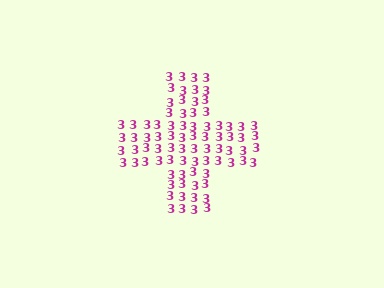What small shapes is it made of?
It is made of small digit 3's.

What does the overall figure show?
The overall figure shows a cross.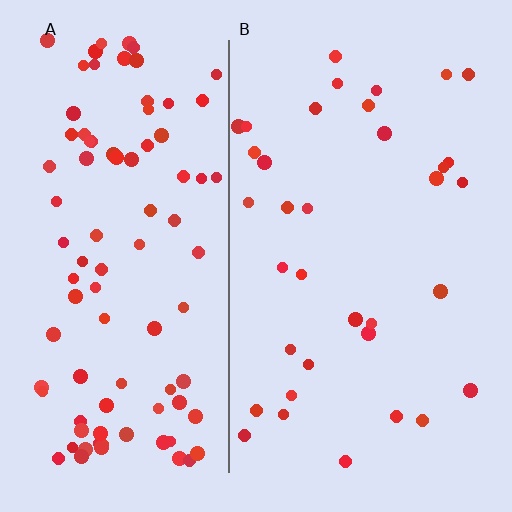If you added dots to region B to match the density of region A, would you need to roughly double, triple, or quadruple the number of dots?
Approximately triple.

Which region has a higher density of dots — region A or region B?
A (the left).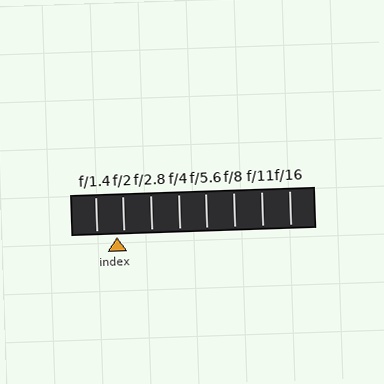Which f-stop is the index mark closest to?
The index mark is closest to f/2.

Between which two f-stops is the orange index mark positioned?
The index mark is between f/1.4 and f/2.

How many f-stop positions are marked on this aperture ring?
There are 8 f-stop positions marked.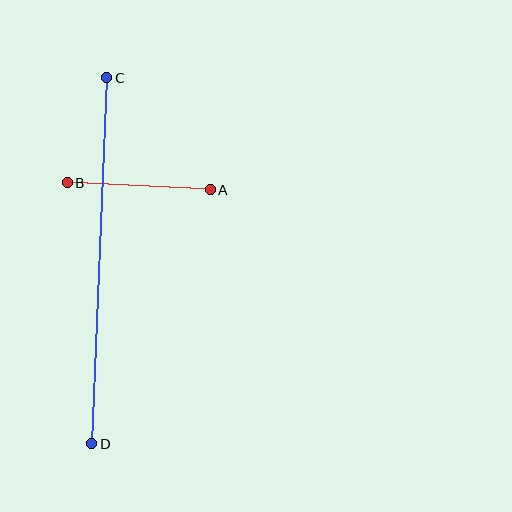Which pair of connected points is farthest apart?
Points C and D are farthest apart.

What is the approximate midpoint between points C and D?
The midpoint is at approximately (99, 261) pixels.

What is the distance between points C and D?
The distance is approximately 366 pixels.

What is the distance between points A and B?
The distance is approximately 143 pixels.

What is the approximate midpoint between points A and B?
The midpoint is at approximately (139, 186) pixels.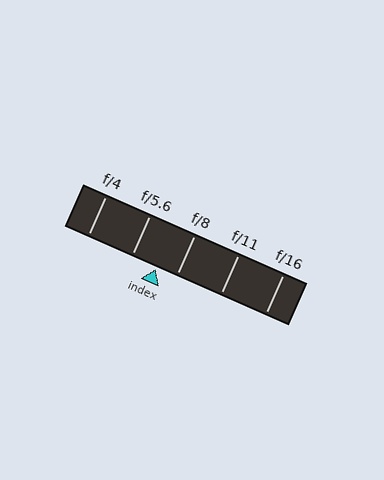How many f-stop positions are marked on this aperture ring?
There are 5 f-stop positions marked.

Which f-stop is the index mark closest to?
The index mark is closest to f/8.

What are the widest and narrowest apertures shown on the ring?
The widest aperture shown is f/4 and the narrowest is f/16.